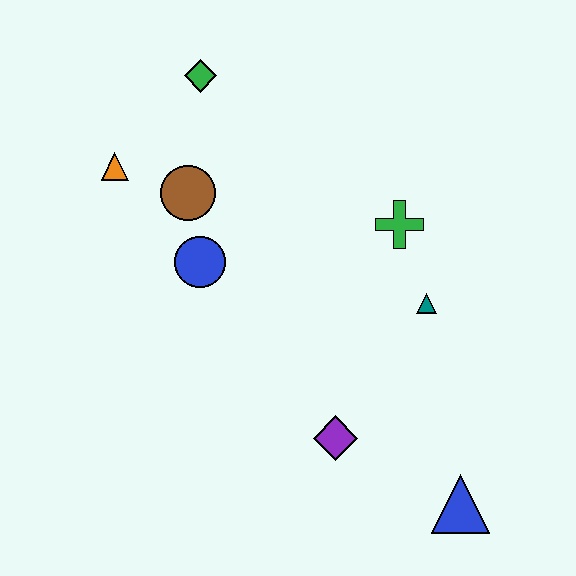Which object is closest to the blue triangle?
The purple diamond is closest to the blue triangle.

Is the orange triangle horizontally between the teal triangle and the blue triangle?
No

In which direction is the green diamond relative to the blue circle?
The green diamond is above the blue circle.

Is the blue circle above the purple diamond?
Yes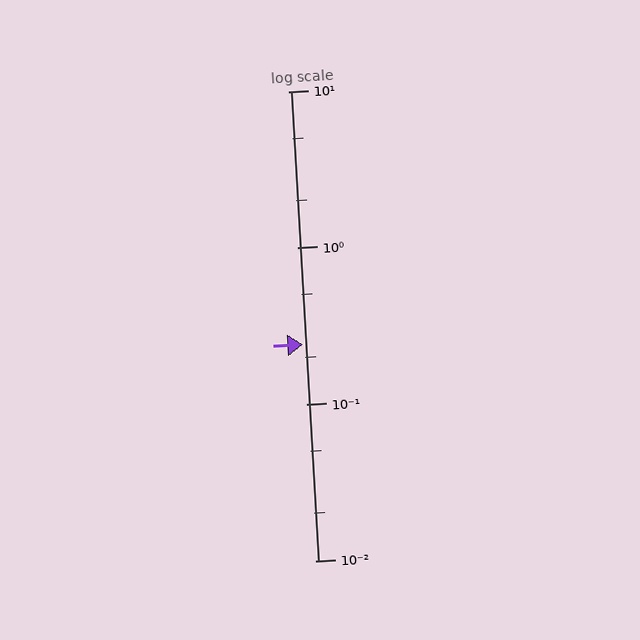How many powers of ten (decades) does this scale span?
The scale spans 3 decades, from 0.01 to 10.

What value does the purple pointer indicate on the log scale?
The pointer indicates approximately 0.24.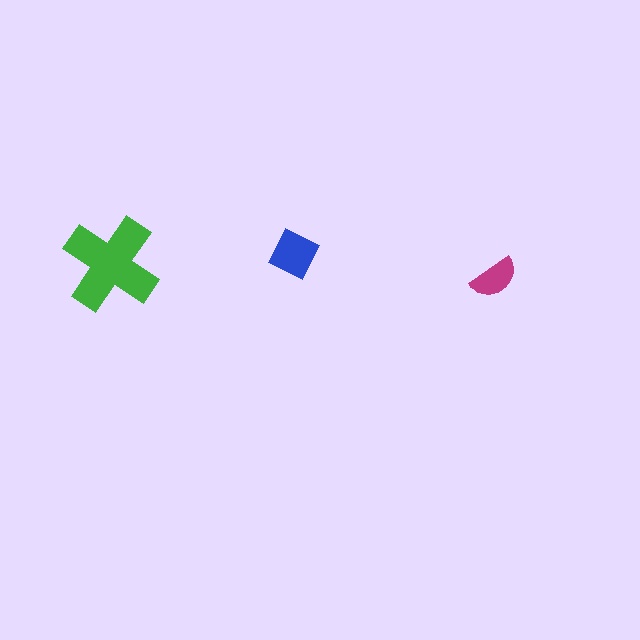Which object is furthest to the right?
The magenta semicircle is rightmost.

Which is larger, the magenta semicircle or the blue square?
The blue square.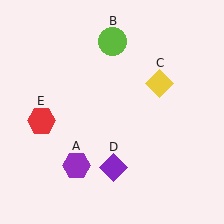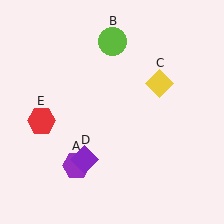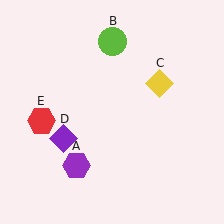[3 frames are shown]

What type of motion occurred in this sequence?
The purple diamond (object D) rotated clockwise around the center of the scene.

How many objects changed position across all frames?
1 object changed position: purple diamond (object D).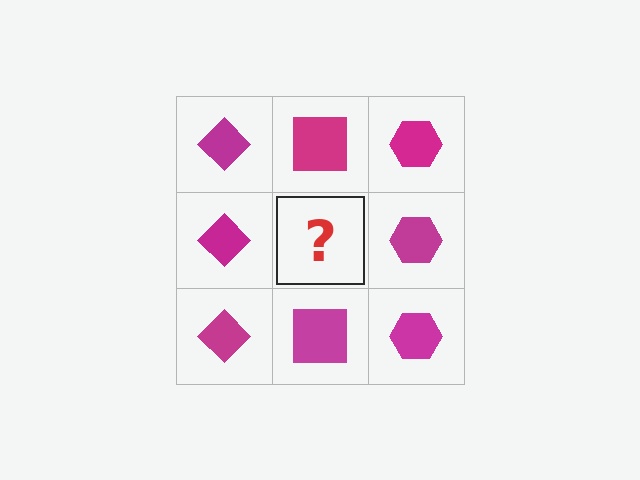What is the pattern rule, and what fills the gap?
The rule is that each column has a consistent shape. The gap should be filled with a magenta square.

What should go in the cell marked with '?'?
The missing cell should contain a magenta square.